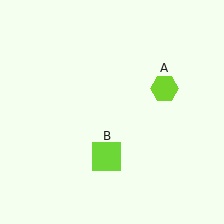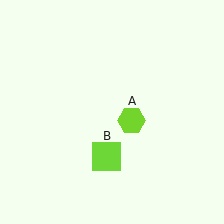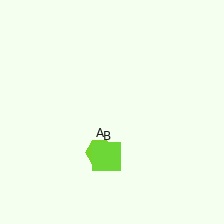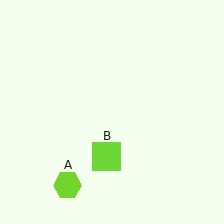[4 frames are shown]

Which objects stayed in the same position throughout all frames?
Lime square (object B) remained stationary.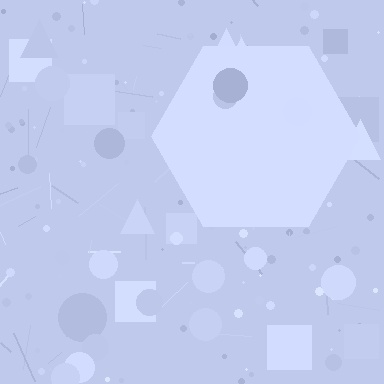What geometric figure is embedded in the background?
A hexagon is embedded in the background.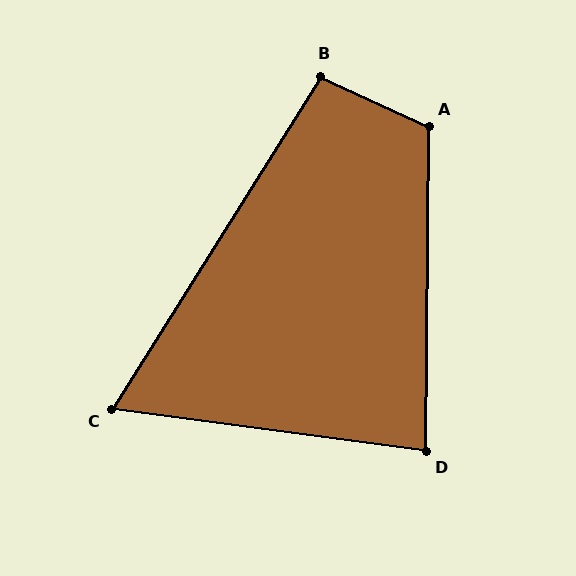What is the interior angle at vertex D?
Approximately 83 degrees (acute).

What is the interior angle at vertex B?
Approximately 97 degrees (obtuse).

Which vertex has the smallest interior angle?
C, at approximately 65 degrees.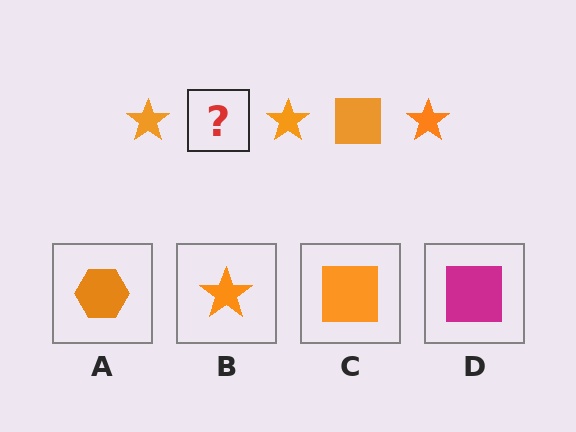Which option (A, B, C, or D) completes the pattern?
C.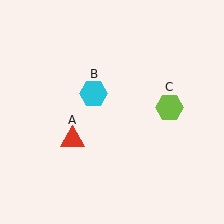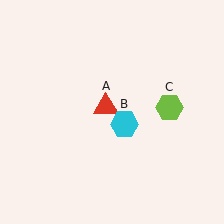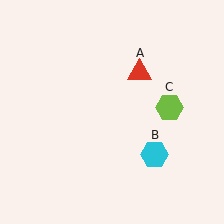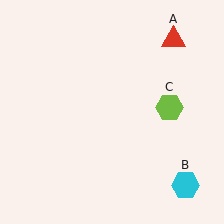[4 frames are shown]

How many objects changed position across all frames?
2 objects changed position: red triangle (object A), cyan hexagon (object B).